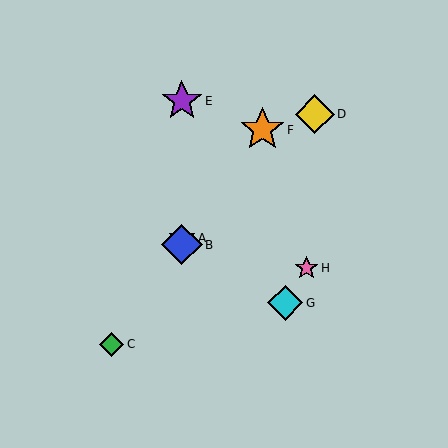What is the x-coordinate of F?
Object F is at x≈262.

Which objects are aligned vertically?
Objects A, B, E are aligned vertically.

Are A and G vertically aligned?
No, A is at x≈182 and G is at x≈285.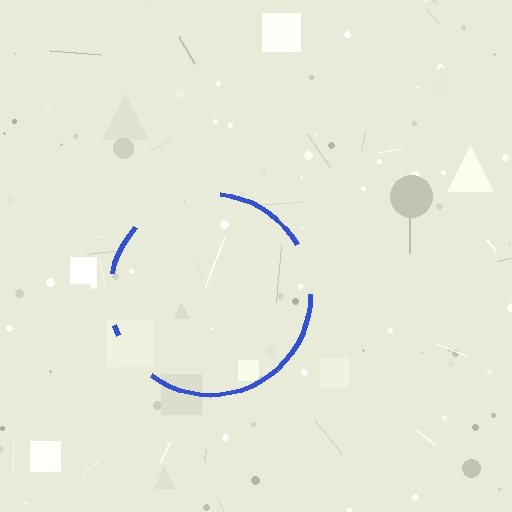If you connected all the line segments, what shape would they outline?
They would outline a circle.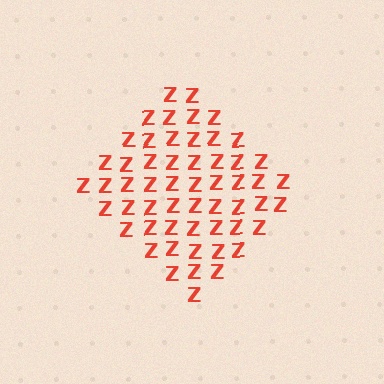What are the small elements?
The small elements are letter Z's.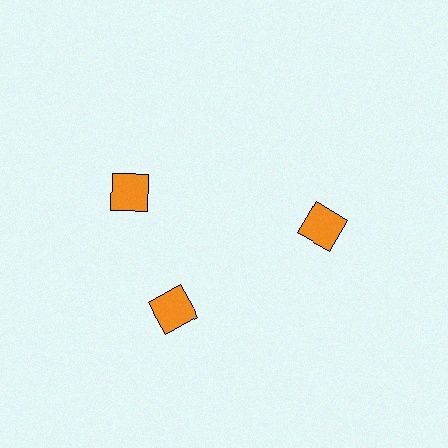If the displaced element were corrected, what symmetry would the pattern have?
It would have 3-fold rotational symmetry — the pattern would map onto itself every 120 degrees.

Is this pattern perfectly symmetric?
No. The 3 orange squares are arranged in a ring, but one element near the 11 o'clock position is rotated out of alignment along the ring, breaking the 3-fold rotational symmetry.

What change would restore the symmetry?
The symmetry would be restored by rotating it back into even spacing with its neighbors so that all 3 squares sit at equal angles and equal distance from the center.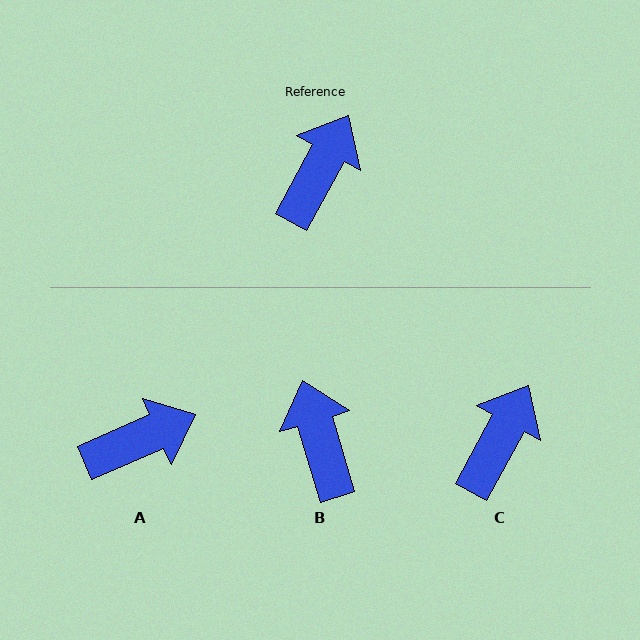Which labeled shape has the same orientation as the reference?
C.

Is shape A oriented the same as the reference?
No, it is off by about 38 degrees.